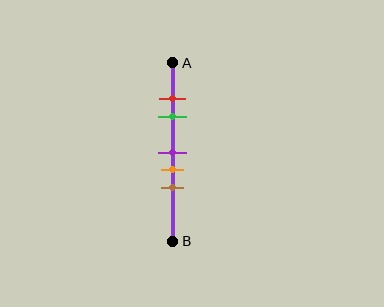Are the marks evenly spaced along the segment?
No, the marks are not evenly spaced.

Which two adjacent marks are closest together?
The red and green marks are the closest adjacent pair.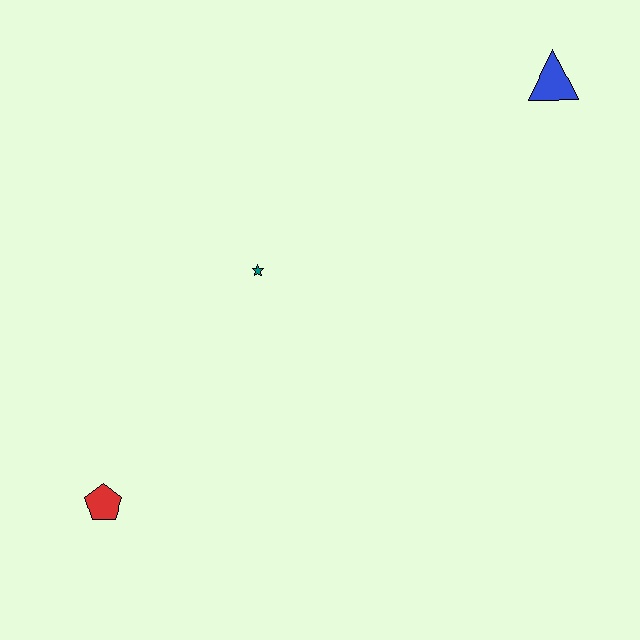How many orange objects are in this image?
There are no orange objects.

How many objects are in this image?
There are 3 objects.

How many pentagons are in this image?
There is 1 pentagon.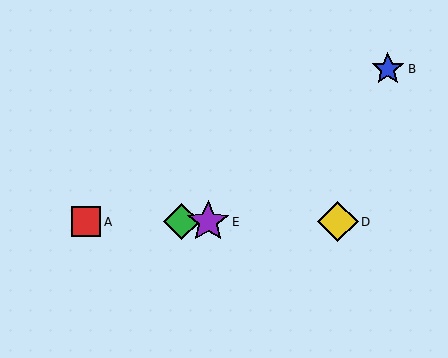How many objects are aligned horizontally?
4 objects (A, C, D, E) are aligned horizontally.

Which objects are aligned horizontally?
Objects A, C, D, E are aligned horizontally.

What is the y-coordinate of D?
Object D is at y≈222.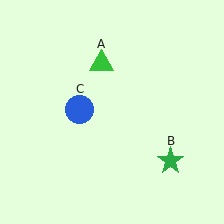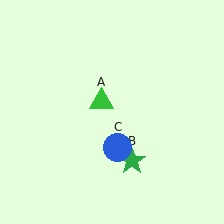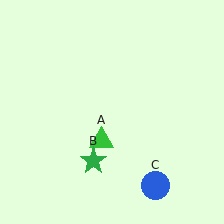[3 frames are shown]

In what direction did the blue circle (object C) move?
The blue circle (object C) moved down and to the right.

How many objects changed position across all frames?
3 objects changed position: green triangle (object A), green star (object B), blue circle (object C).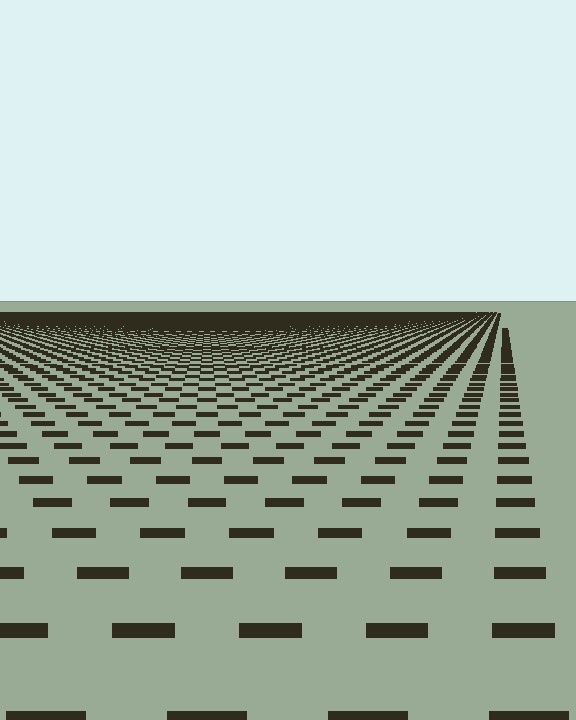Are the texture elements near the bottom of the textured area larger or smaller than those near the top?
Larger. Near the bottom, elements are closer to the viewer and appear at a bigger on-screen size.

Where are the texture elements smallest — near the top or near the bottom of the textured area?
Near the top.